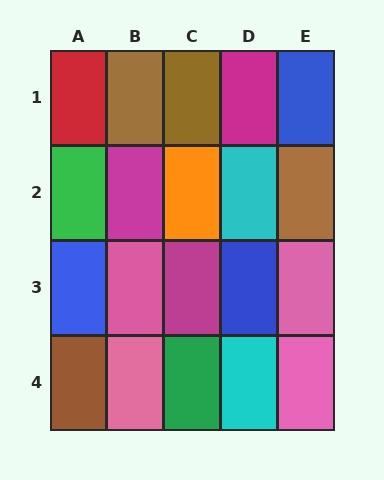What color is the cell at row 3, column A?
Blue.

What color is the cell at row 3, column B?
Pink.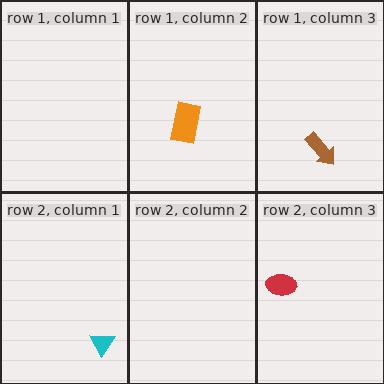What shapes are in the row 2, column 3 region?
The red ellipse.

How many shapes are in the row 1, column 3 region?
1.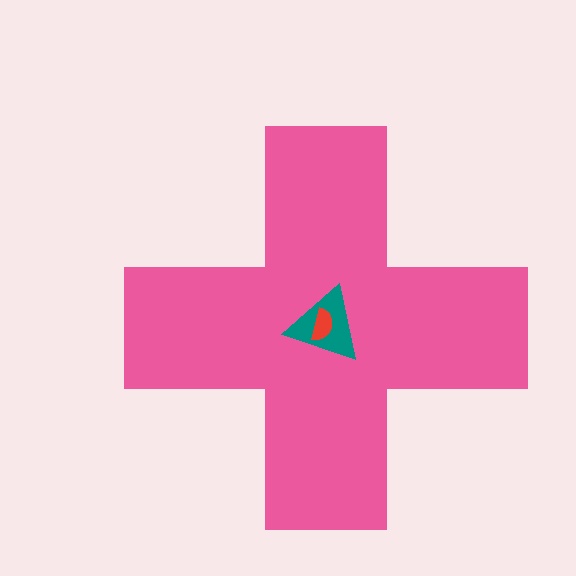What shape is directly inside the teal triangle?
The red semicircle.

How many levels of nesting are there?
3.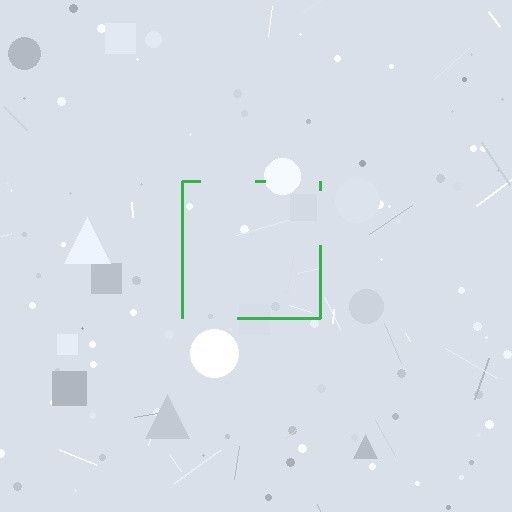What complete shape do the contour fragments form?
The contour fragments form a square.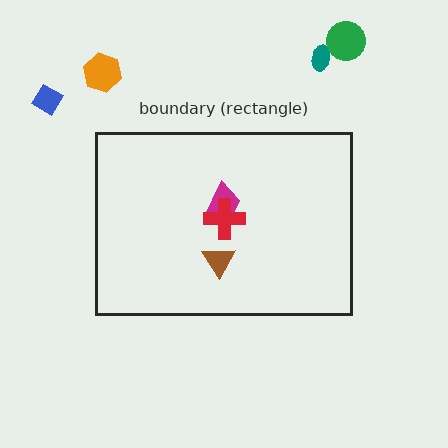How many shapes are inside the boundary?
3 inside, 4 outside.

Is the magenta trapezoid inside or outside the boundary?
Inside.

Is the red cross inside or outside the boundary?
Inside.